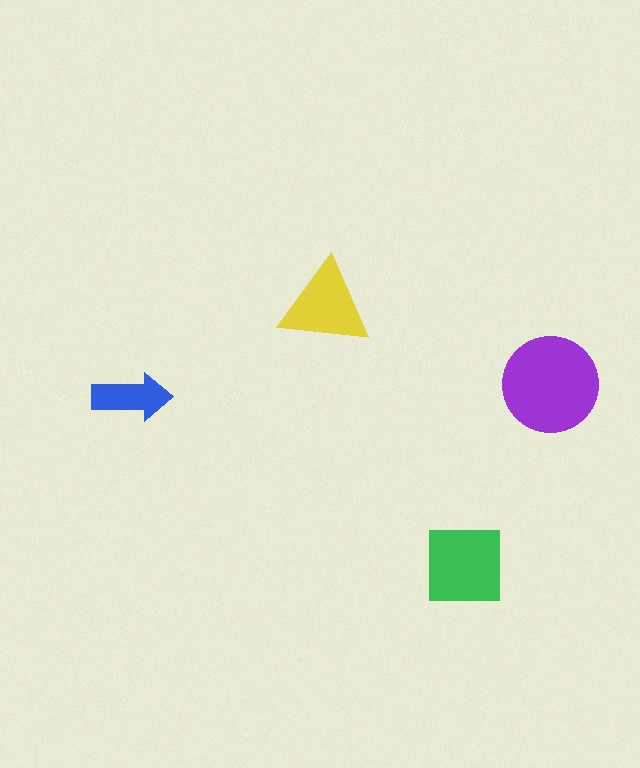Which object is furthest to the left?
The blue arrow is leftmost.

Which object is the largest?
The purple circle.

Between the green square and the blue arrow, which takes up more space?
The green square.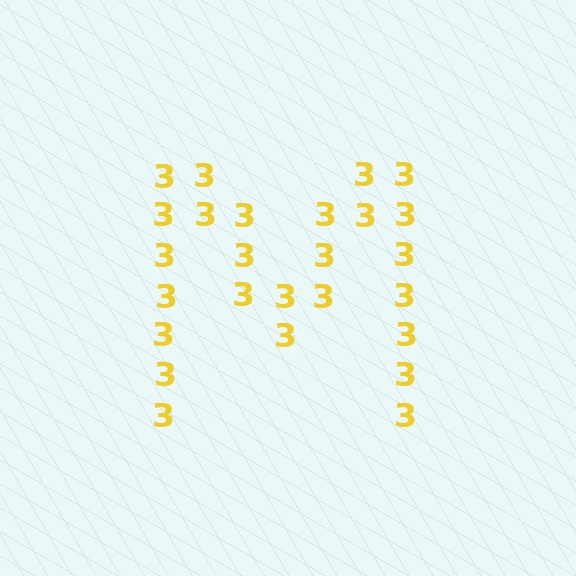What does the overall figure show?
The overall figure shows the letter M.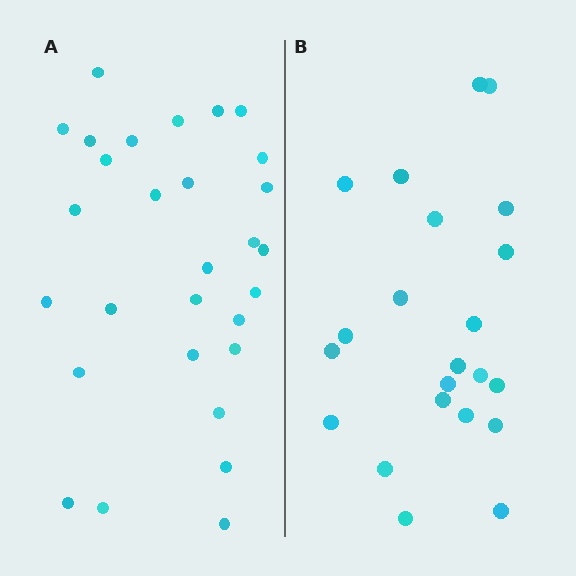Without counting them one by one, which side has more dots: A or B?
Region A (the left region) has more dots.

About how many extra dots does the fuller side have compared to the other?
Region A has roughly 8 or so more dots than region B.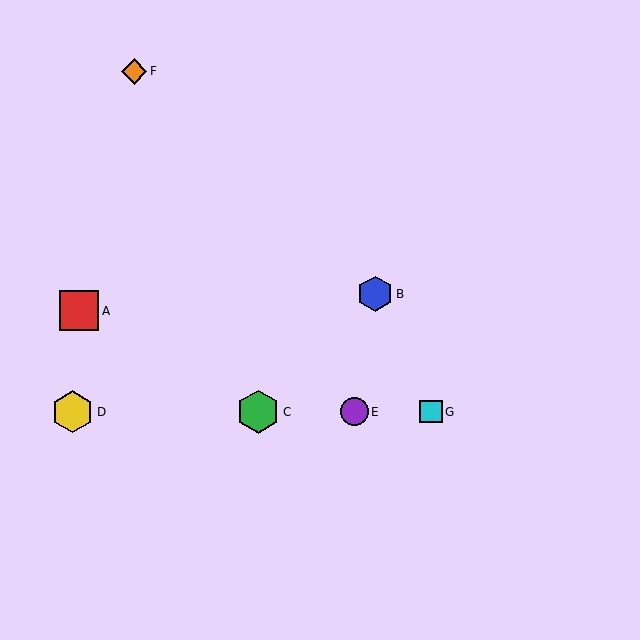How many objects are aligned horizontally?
4 objects (C, D, E, G) are aligned horizontally.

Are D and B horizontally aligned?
No, D is at y≈412 and B is at y≈294.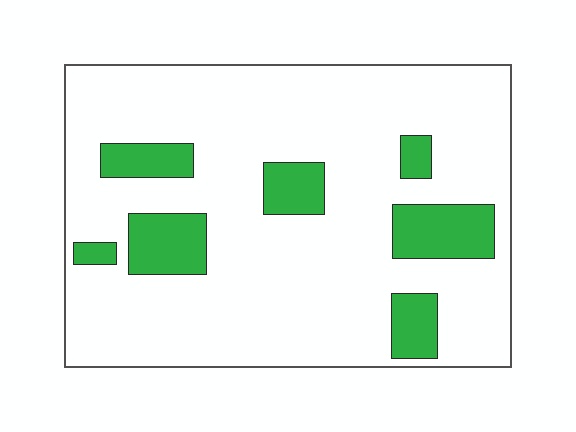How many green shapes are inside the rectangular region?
7.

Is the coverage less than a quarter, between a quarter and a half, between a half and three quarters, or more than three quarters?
Less than a quarter.